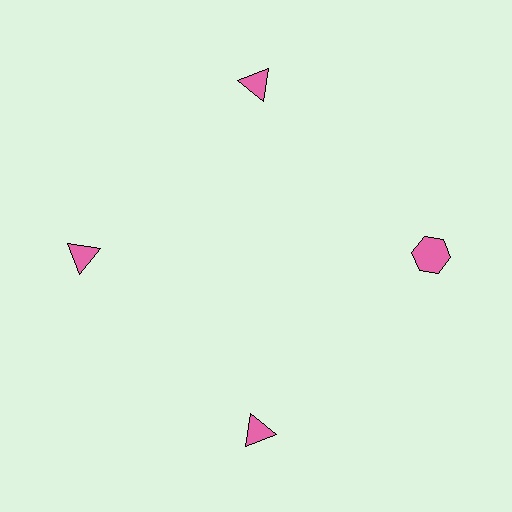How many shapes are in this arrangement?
There are 4 shapes arranged in a ring pattern.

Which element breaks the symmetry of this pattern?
The pink hexagon at roughly the 3 o'clock position breaks the symmetry. All other shapes are pink triangles.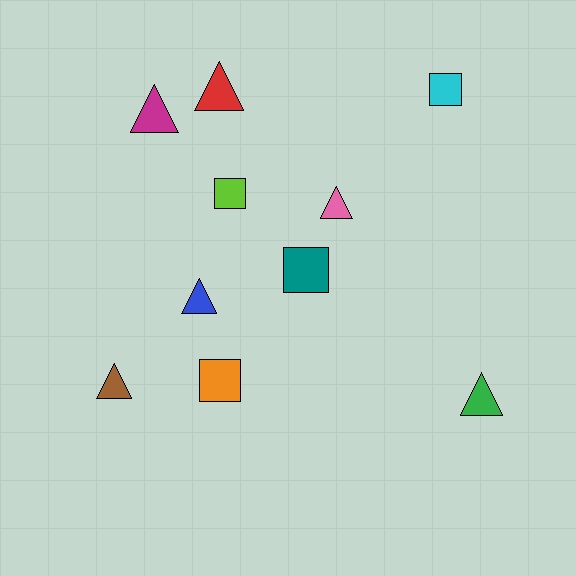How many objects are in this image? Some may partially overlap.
There are 10 objects.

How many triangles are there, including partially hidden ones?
There are 6 triangles.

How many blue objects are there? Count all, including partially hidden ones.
There is 1 blue object.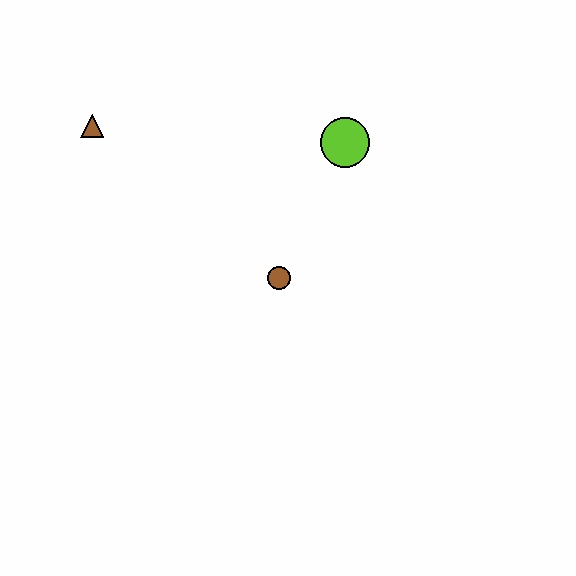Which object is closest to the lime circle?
The brown circle is closest to the lime circle.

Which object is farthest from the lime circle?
The brown triangle is farthest from the lime circle.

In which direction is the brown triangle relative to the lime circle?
The brown triangle is to the left of the lime circle.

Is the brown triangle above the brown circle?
Yes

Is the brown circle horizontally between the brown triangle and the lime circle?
Yes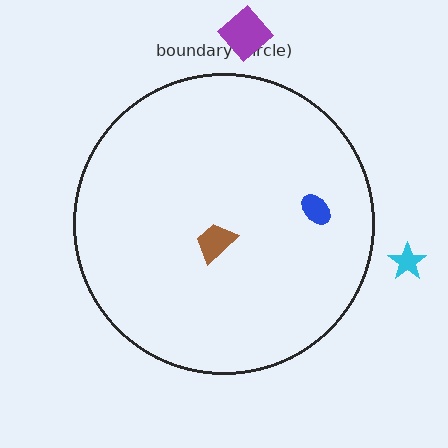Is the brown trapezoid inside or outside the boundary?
Inside.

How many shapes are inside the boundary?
2 inside, 2 outside.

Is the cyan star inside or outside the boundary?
Outside.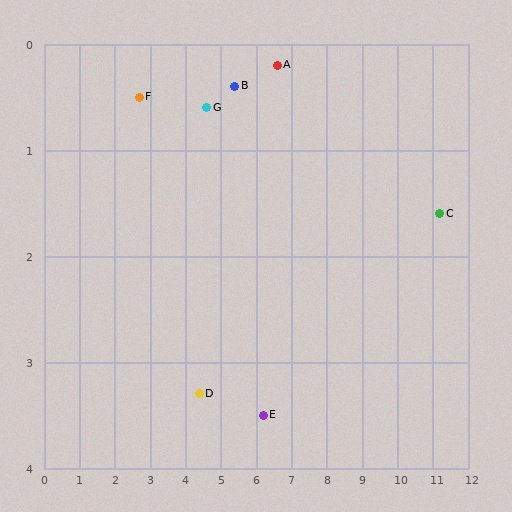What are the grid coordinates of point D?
Point D is at approximately (4.4, 3.3).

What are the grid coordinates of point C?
Point C is at approximately (11.2, 1.6).